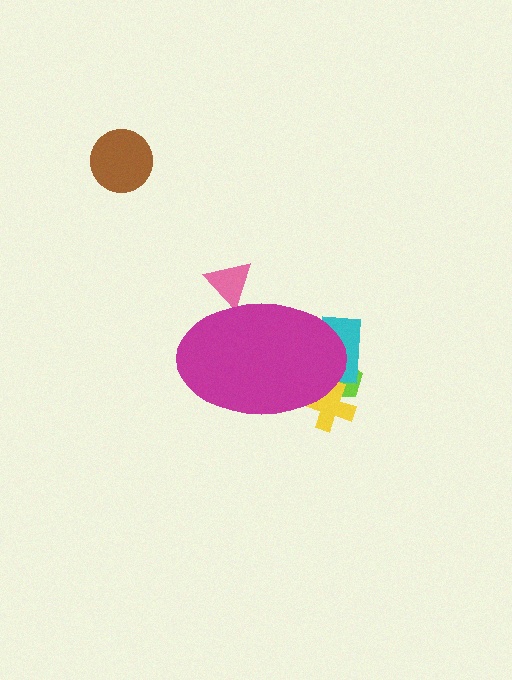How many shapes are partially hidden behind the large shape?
4 shapes are partially hidden.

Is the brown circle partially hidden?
No, the brown circle is fully visible.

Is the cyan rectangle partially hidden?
Yes, the cyan rectangle is partially hidden behind the magenta ellipse.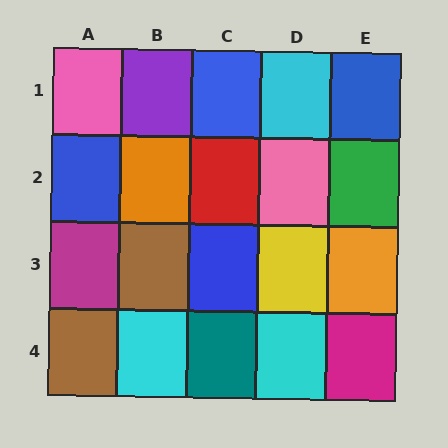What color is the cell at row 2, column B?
Orange.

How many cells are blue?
4 cells are blue.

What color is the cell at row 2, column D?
Pink.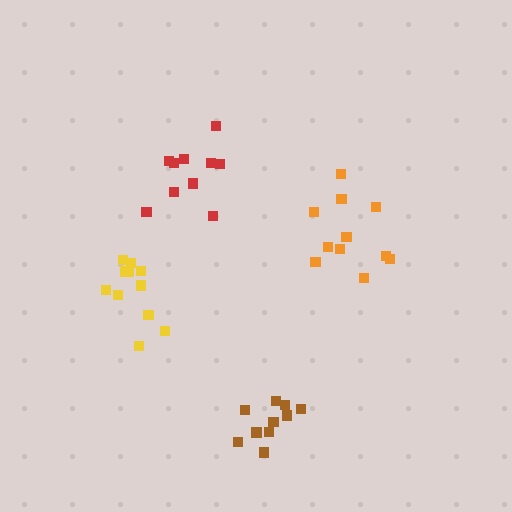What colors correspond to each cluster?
The clusters are colored: red, orange, yellow, brown.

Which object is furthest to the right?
The orange cluster is rightmost.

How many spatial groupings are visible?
There are 4 spatial groupings.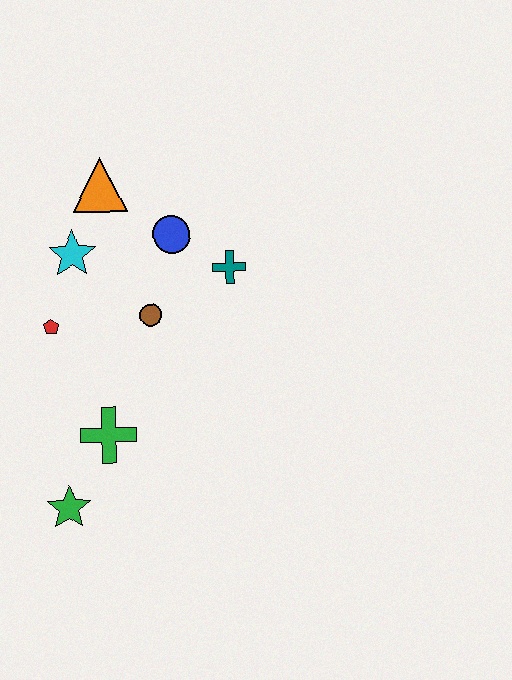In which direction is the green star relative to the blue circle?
The green star is below the blue circle.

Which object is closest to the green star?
The green cross is closest to the green star.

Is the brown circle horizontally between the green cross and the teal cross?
Yes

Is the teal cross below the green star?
No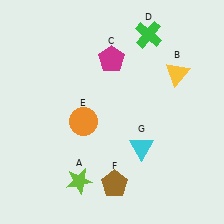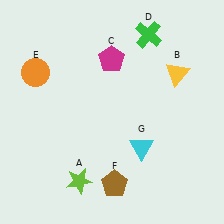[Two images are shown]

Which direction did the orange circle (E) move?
The orange circle (E) moved up.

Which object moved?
The orange circle (E) moved up.